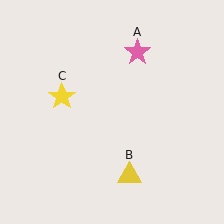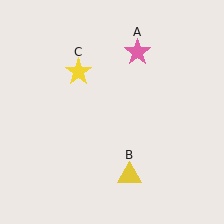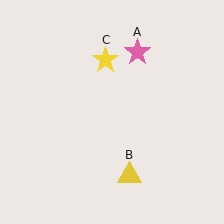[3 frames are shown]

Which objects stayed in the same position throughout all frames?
Pink star (object A) and yellow triangle (object B) remained stationary.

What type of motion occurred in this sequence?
The yellow star (object C) rotated clockwise around the center of the scene.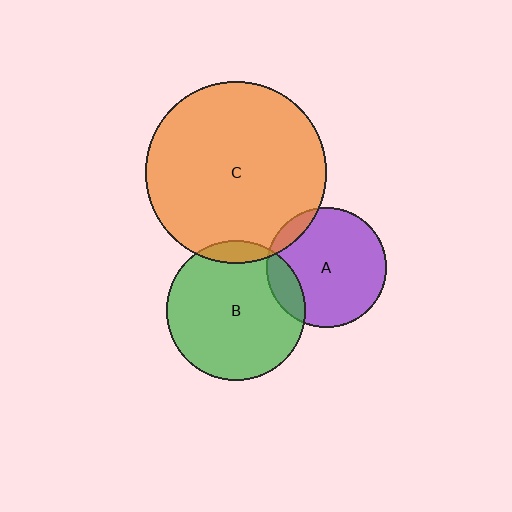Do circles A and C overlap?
Yes.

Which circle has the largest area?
Circle C (orange).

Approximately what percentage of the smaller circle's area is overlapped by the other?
Approximately 10%.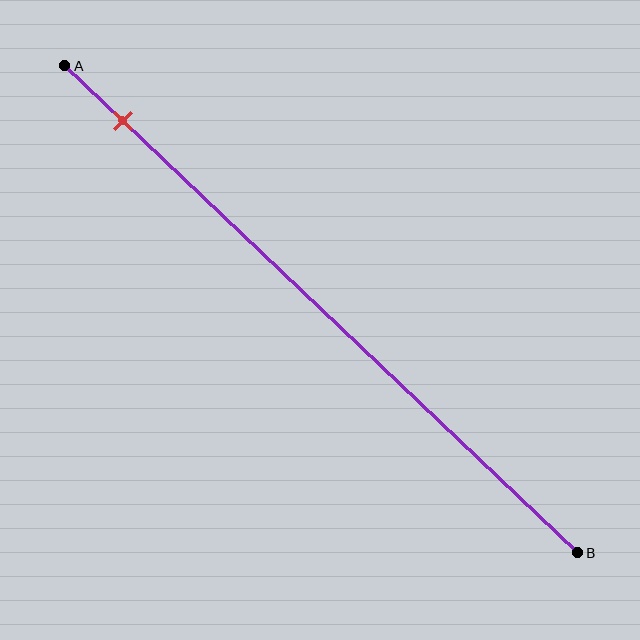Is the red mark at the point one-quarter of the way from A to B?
No, the mark is at about 10% from A, not at the 25% one-quarter point.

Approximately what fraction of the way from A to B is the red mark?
The red mark is approximately 10% of the way from A to B.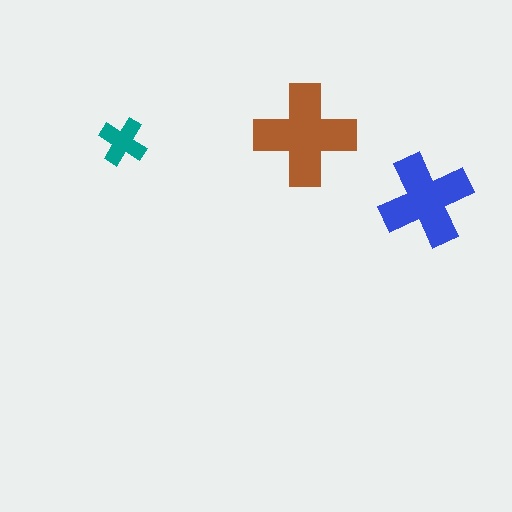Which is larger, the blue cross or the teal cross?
The blue one.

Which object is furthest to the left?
The teal cross is leftmost.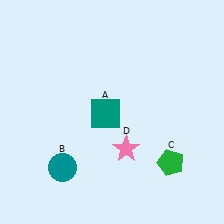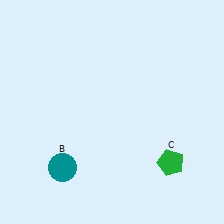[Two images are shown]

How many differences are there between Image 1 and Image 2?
There are 2 differences between the two images.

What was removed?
The teal square (A), the pink star (D) were removed in Image 2.